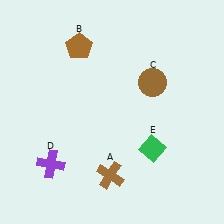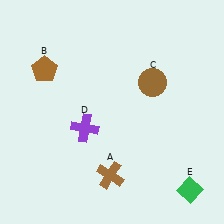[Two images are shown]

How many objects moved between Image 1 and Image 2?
3 objects moved between the two images.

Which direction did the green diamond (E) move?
The green diamond (E) moved down.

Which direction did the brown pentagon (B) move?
The brown pentagon (B) moved left.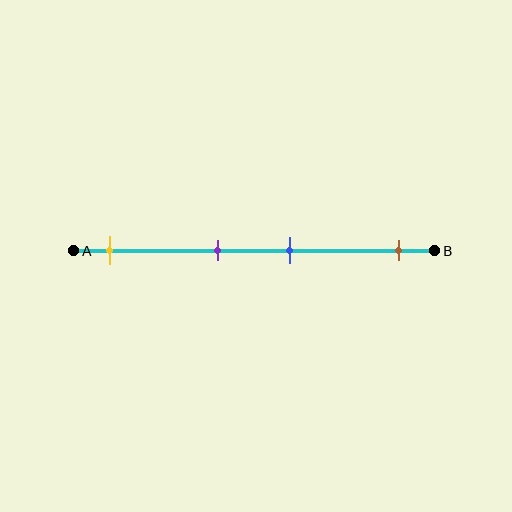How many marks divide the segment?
There are 4 marks dividing the segment.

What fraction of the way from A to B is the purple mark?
The purple mark is approximately 40% (0.4) of the way from A to B.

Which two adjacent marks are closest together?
The purple and blue marks are the closest adjacent pair.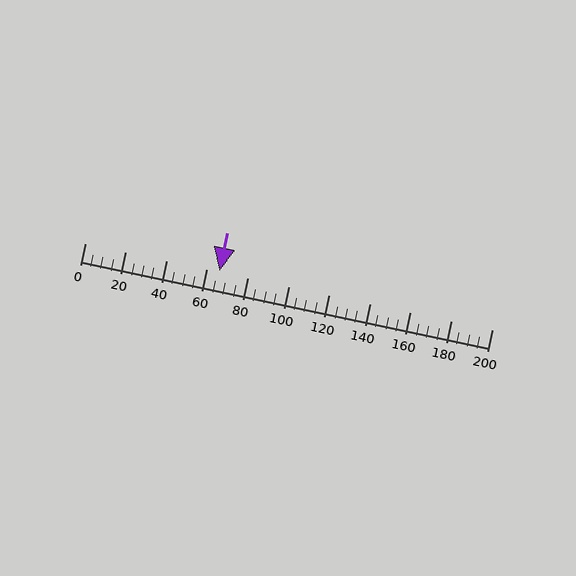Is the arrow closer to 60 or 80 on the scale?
The arrow is closer to 60.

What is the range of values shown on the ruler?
The ruler shows values from 0 to 200.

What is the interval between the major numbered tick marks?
The major tick marks are spaced 20 units apart.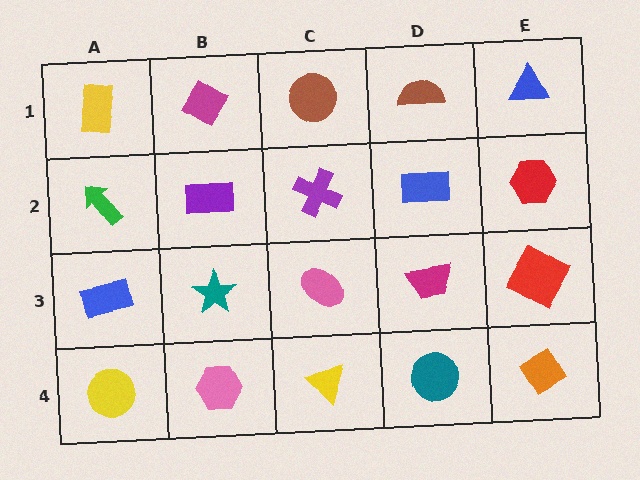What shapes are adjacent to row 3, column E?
A red hexagon (row 2, column E), an orange diamond (row 4, column E), a magenta trapezoid (row 3, column D).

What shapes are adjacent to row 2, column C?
A brown circle (row 1, column C), a pink ellipse (row 3, column C), a purple rectangle (row 2, column B), a blue rectangle (row 2, column D).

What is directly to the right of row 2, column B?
A purple cross.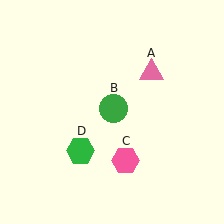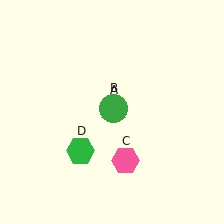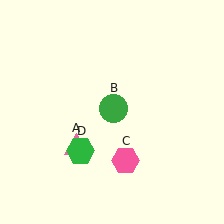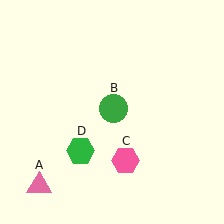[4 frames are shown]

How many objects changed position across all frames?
1 object changed position: pink triangle (object A).